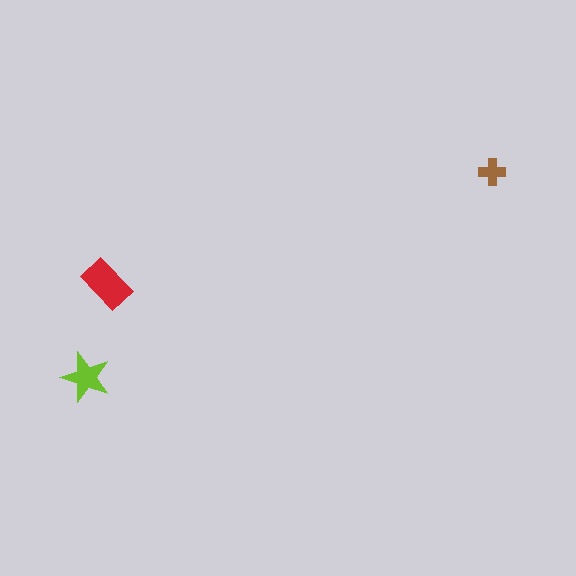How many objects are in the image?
There are 3 objects in the image.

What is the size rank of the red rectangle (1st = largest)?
1st.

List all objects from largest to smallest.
The red rectangle, the lime star, the brown cross.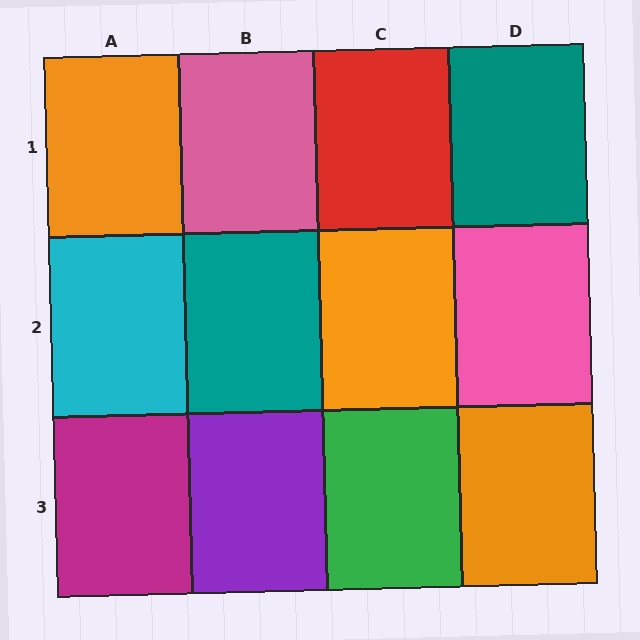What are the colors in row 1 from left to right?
Orange, pink, red, teal.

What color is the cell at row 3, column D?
Orange.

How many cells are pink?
2 cells are pink.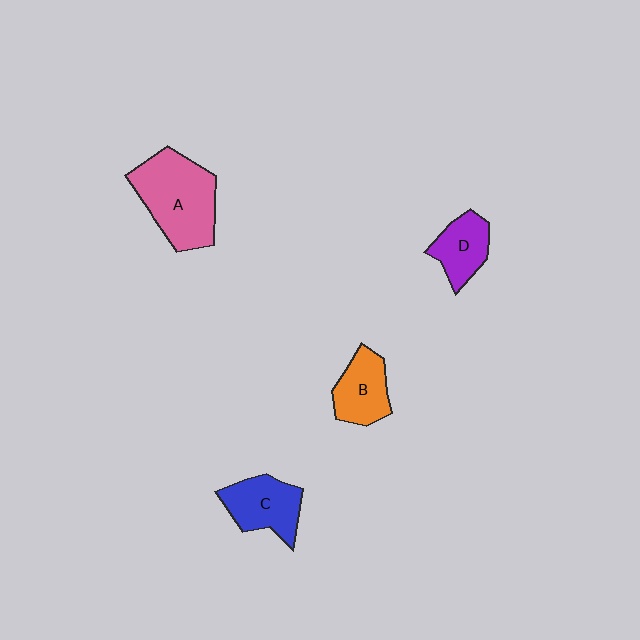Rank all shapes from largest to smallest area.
From largest to smallest: A (pink), C (blue), B (orange), D (purple).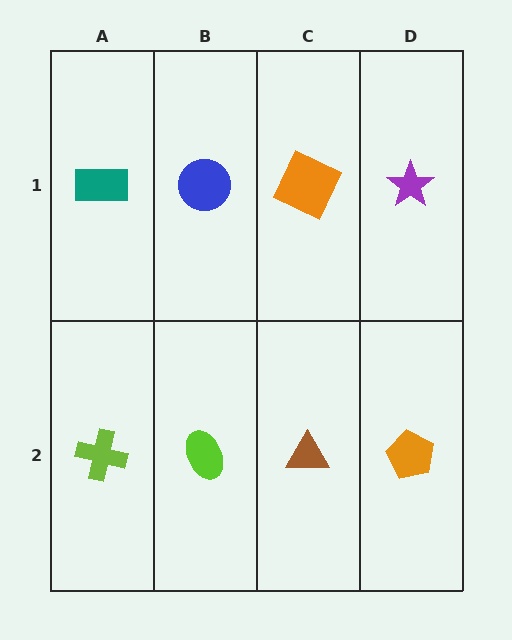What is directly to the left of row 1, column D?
An orange square.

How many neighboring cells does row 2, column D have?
2.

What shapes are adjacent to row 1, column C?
A brown triangle (row 2, column C), a blue circle (row 1, column B), a purple star (row 1, column D).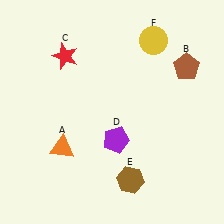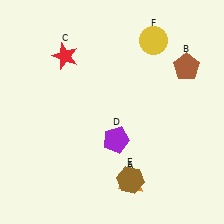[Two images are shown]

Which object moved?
The orange triangle (A) moved right.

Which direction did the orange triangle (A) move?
The orange triangle (A) moved right.